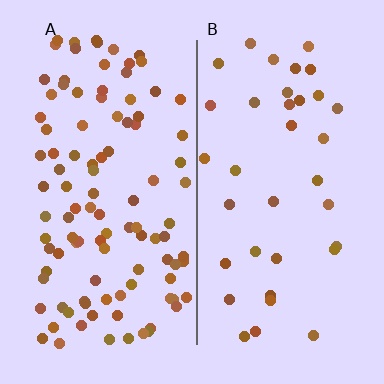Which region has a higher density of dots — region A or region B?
A (the left).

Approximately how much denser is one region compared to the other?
Approximately 2.8× — region A over region B.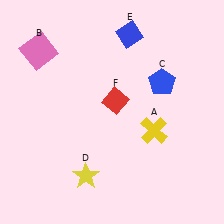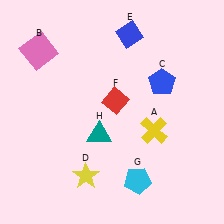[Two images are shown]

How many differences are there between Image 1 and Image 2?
There are 2 differences between the two images.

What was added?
A cyan pentagon (G), a teal triangle (H) were added in Image 2.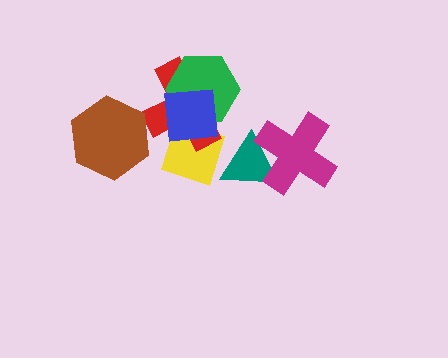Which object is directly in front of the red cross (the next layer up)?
The green hexagon is directly in front of the red cross.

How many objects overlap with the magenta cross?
1 object overlaps with the magenta cross.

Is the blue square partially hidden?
No, no other shape covers it.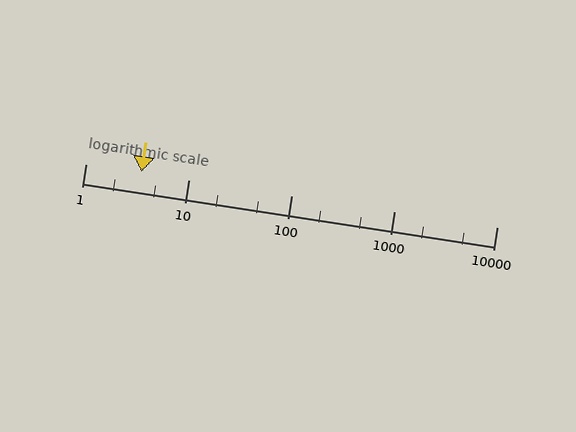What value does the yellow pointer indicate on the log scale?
The pointer indicates approximately 3.5.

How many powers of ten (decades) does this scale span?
The scale spans 4 decades, from 1 to 10000.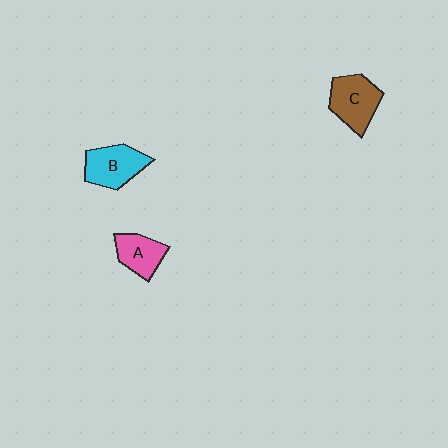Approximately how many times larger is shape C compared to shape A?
Approximately 1.3 times.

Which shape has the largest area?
Shape C (brown).